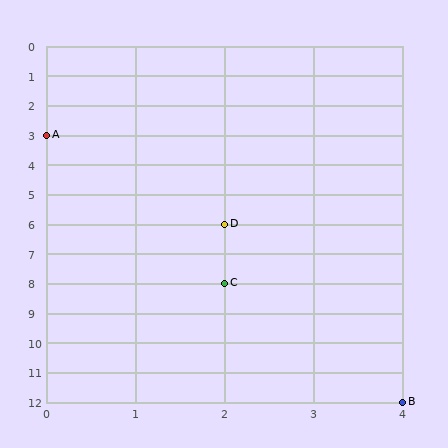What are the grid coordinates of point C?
Point C is at grid coordinates (2, 8).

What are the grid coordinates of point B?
Point B is at grid coordinates (4, 12).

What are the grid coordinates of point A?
Point A is at grid coordinates (0, 3).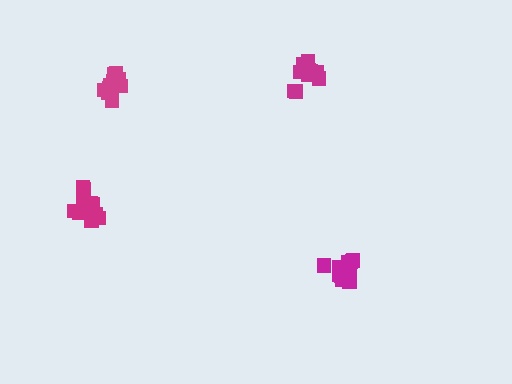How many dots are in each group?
Group 1: 16 dots, Group 2: 14 dots, Group 3: 11 dots, Group 4: 11 dots (52 total).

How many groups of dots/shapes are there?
There are 4 groups.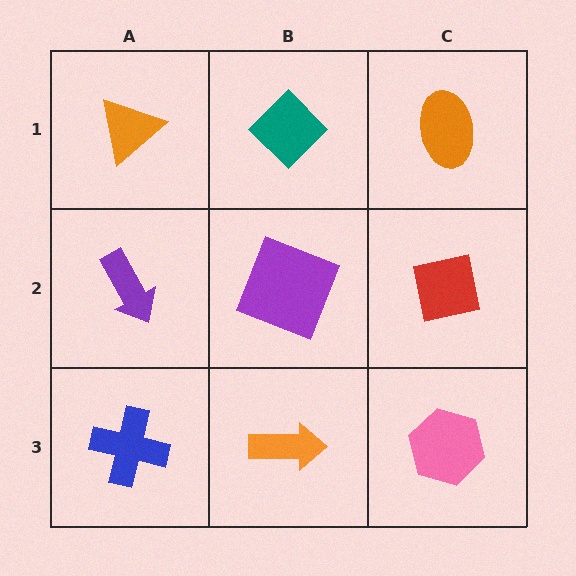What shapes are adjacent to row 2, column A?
An orange triangle (row 1, column A), a blue cross (row 3, column A), a purple square (row 2, column B).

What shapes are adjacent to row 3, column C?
A red square (row 2, column C), an orange arrow (row 3, column B).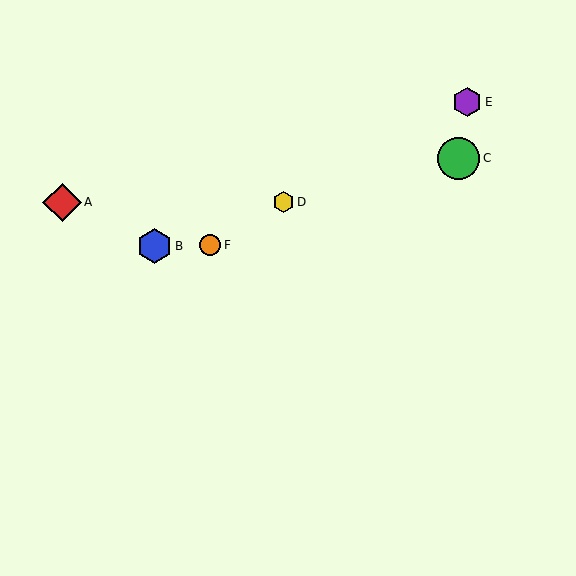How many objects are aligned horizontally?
2 objects (A, D) are aligned horizontally.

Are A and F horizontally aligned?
No, A is at y≈202 and F is at y≈245.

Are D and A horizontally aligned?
Yes, both are at y≈202.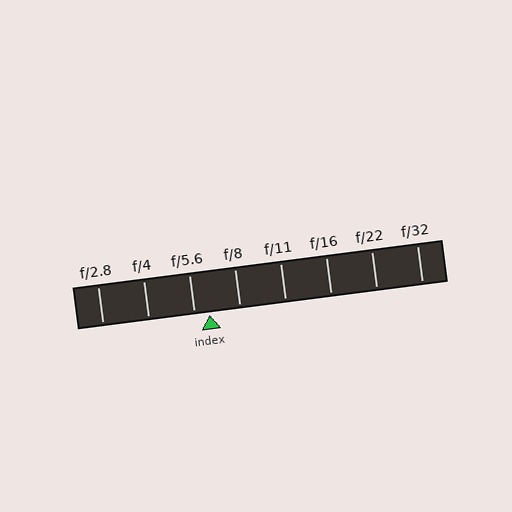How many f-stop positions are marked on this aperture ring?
There are 8 f-stop positions marked.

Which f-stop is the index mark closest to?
The index mark is closest to f/5.6.